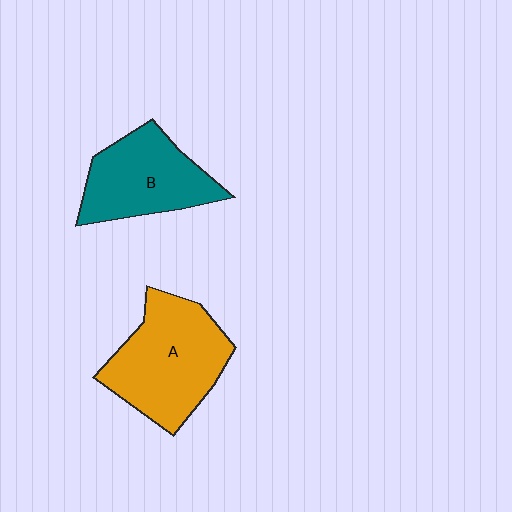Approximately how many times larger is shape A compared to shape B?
Approximately 1.3 times.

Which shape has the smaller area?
Shape B (teal).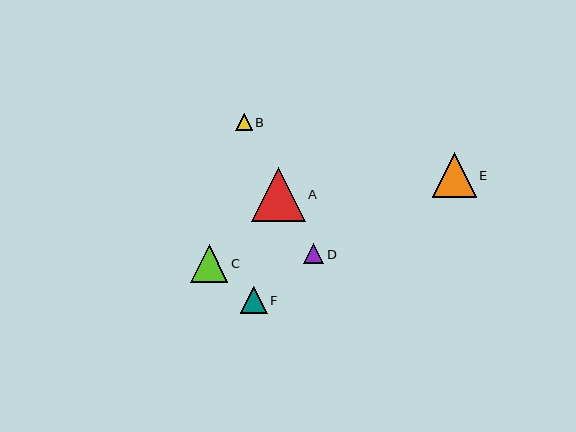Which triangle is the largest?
Triangle A is the largest with a size of approximately 54 pixels.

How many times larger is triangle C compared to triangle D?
Triangle C is approximately 1.9 times the size of triangle D.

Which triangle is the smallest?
Triangle B is the smallest with a size of approximately 17 pixels.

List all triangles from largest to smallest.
From largest to smallest: A, E, C, F, D, B.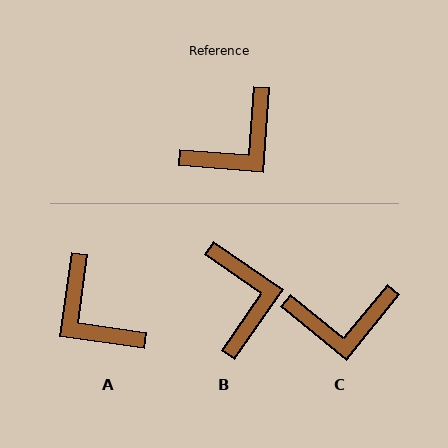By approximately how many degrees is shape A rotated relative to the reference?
Approximately 94 degrees clockwise.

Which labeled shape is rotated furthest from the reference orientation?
A, about 94 degrees away.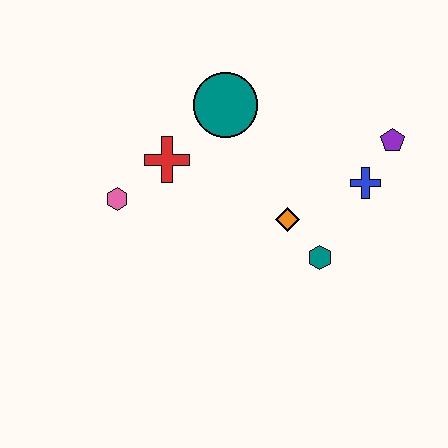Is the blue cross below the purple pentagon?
Yes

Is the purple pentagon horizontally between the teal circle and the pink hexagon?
No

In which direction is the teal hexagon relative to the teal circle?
The teal hexagon is below the teal circle.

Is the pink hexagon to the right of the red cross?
No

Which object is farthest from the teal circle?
The teal hexagon is farthest from the teal circle.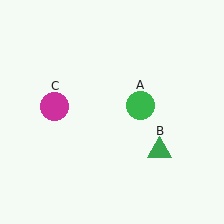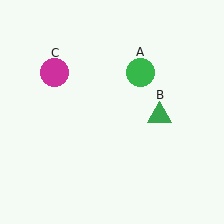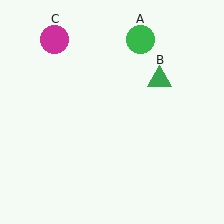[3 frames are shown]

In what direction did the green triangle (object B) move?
The green triangle (object B) moved up.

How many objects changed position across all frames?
3 objects changed position: green circle (object A), green triangle (object B), magenta circle (object C).